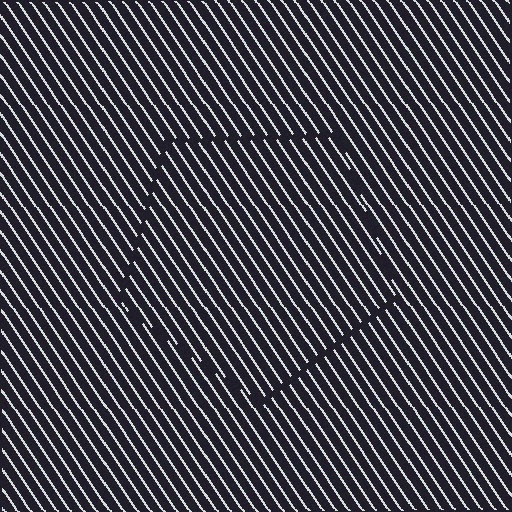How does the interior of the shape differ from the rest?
The interior of the shape contains the same grating, shifted by half a period — the contour is defined by the phase discontinuity where line-ends from the inner and outer gratings abut.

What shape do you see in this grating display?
An illusory pentagon. The interior of the shape contains the same grating, shifted by half a period — the contour is defined by the phase discontinuity where line-ends from the inner and outer gratings abut.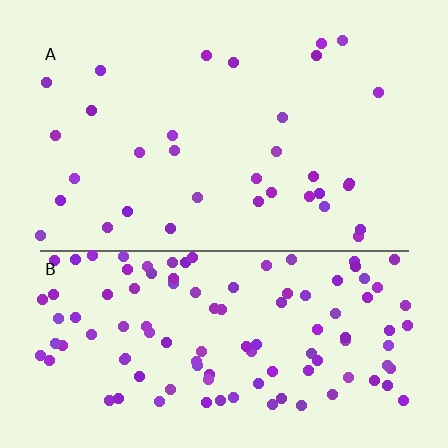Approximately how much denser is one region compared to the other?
Approximately 3.5× — region B over region A.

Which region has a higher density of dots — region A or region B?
B (the bottom).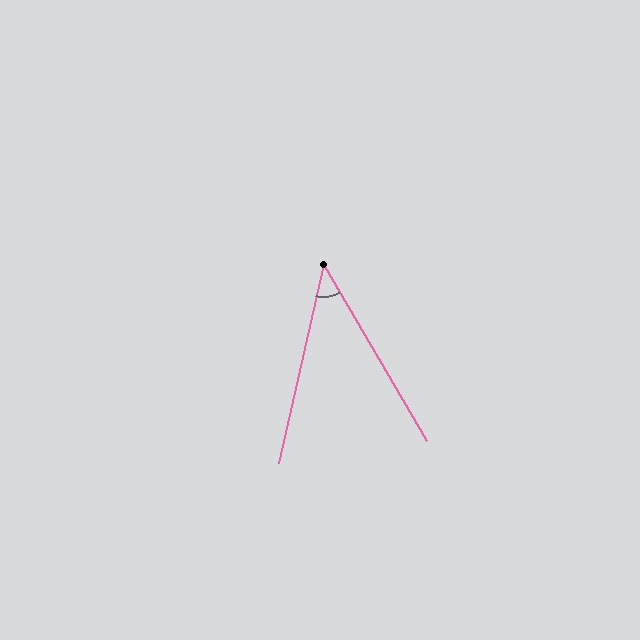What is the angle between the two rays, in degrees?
Approximately 43 degrees.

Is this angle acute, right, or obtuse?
It is acute.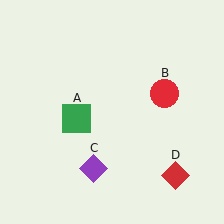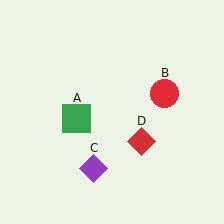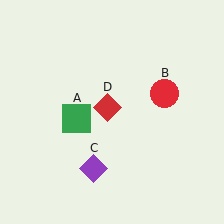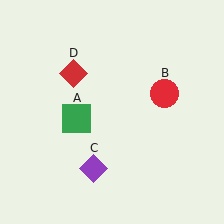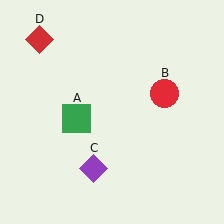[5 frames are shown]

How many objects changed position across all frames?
1 object changed position: red diamond (object D).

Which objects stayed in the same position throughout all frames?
Green square (object A) and red circle (object B) and purple diamond (object C) remained stationary.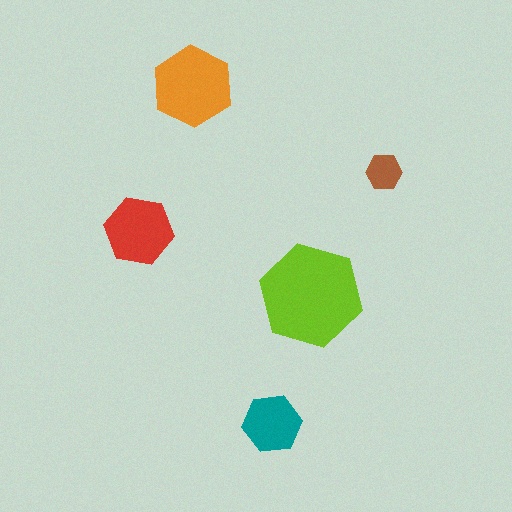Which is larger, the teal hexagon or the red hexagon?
The red one.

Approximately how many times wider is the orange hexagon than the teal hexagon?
About 1.5 times wider.